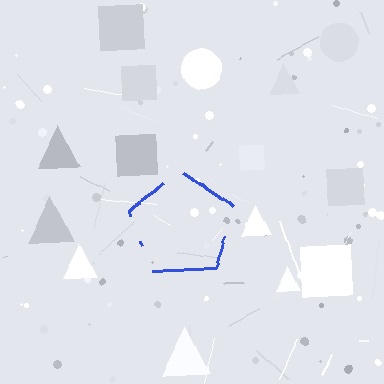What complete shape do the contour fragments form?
The contour fragments form a pentagon.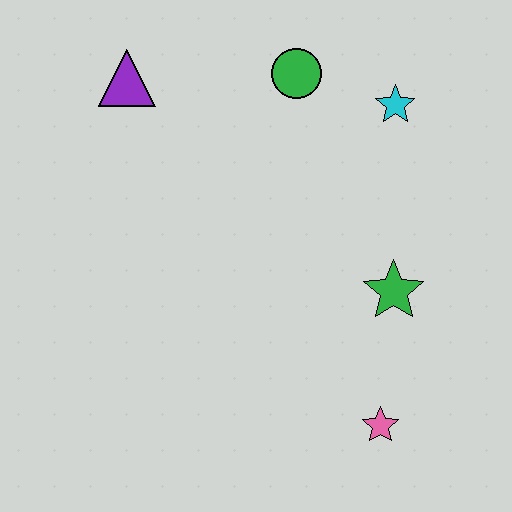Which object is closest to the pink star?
The green star is closest to the pink star.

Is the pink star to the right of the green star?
No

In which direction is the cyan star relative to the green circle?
The cyan star is to the right of the green circle.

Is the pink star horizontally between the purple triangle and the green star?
Yes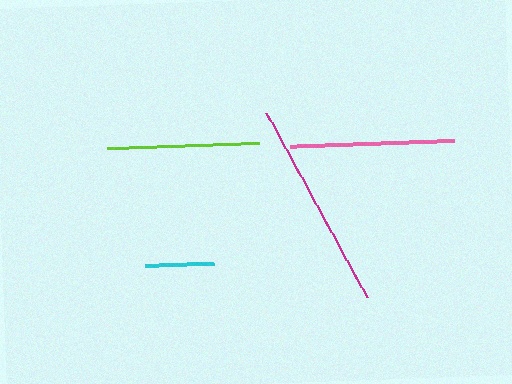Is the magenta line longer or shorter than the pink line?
The magenta line is longer than the pink line.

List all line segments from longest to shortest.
From longest to shortest: magenta, pink, lime, cyan.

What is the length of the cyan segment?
The cyan segment is approximately 69 pixels long.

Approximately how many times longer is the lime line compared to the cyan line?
The lime line is approximately 2.2 times the length of the cyan line.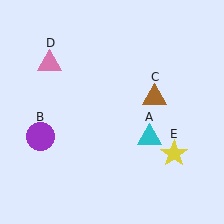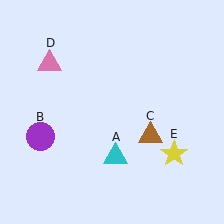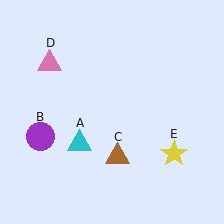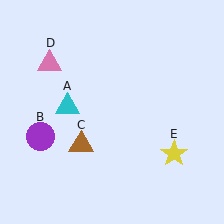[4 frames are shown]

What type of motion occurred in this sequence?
The cyan triangle (object A), brown triangle (object C) rotated clockwise around the center of the scene.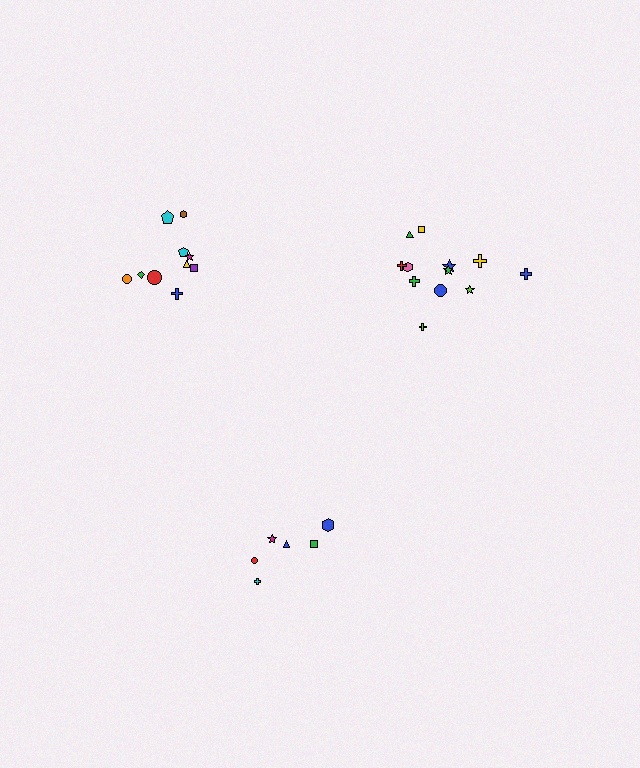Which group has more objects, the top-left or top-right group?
The top-right group.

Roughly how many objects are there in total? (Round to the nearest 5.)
Roughly 30 objects in total.